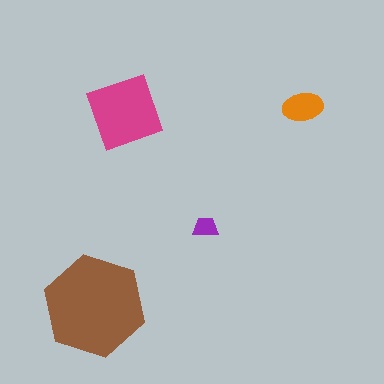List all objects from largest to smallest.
The brown hexagon, the magenta diamond, the orange ellipse, the purple trapezoid.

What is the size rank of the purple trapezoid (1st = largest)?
4th.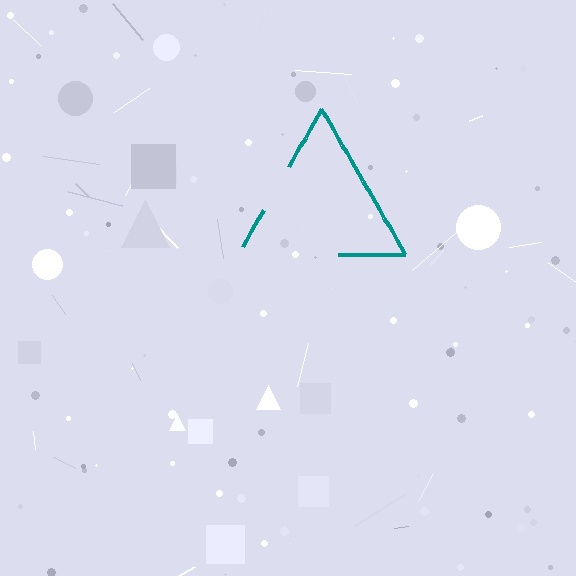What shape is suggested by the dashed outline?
The dashed outline suggests a triangle.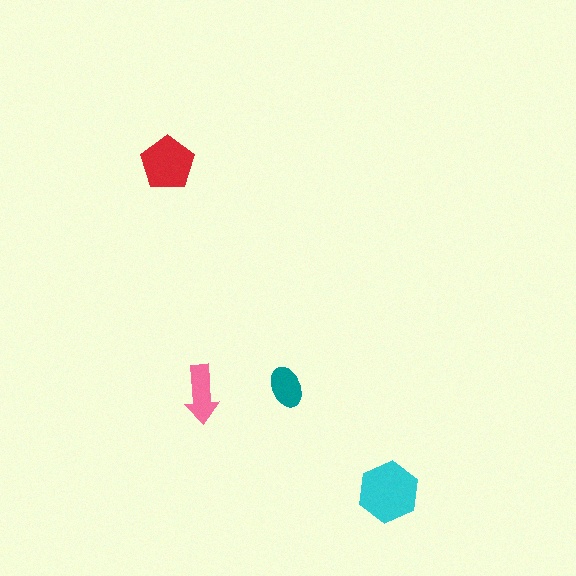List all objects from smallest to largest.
The teal ellipse, the pink arrow, the red pentagon, the cyan hexagon.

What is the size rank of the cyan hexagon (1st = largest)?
1st.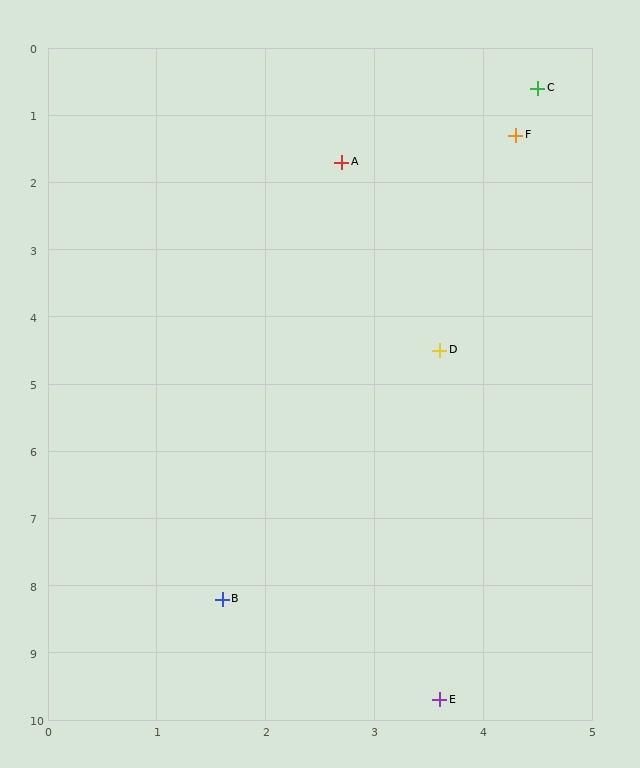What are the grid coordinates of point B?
Point B is at approximately (1.6, 8.2).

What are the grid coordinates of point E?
Point E is at approximately (3.6, 9.7).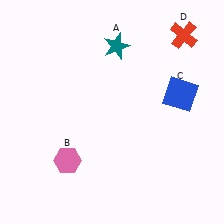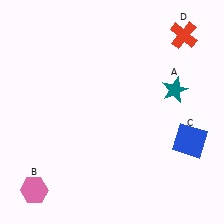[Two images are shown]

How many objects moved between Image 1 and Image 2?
3 objects moved between the two images.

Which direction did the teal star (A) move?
The teal star (A) moved right.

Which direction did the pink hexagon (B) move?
The pink hexagon (B) moved left.